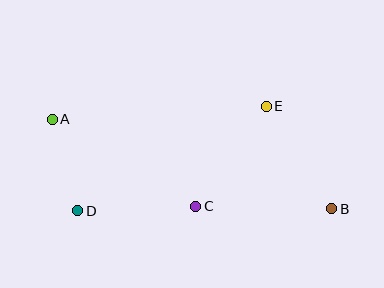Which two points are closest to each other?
Points A and D are closest to each other.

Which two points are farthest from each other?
Points A and B are farthest from each other.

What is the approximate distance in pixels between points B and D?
The distance between B and D is approximately 254 pixels.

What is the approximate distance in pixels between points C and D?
The distance between C and D is approximately 118 pixels.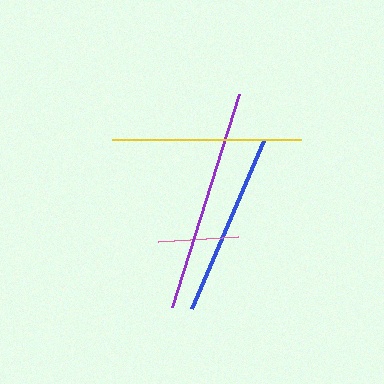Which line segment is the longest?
The purple line is the longest at approximately 224 pixels.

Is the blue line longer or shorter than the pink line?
The blue line is longer than the pink line.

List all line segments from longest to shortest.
From longest to shortest: purple, yellow, blue, pink.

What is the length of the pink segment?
The pink segment is approximately 80 pixels long.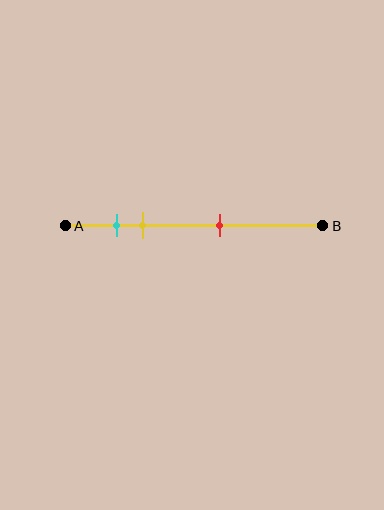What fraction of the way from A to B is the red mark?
The red mark is approximately 60% (0.6) of the way from A to B.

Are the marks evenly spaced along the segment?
No, the marks are not evenly spaced.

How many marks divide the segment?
There are 3 marks dividing the segment.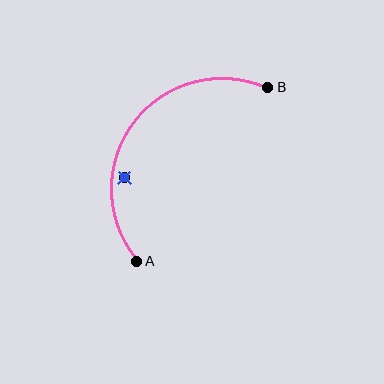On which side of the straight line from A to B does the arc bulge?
The arc bulges above and to the left of the straight line connecting A and B.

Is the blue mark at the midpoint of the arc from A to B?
No — the blue mark does not lie on the arc at all. It sits slightly inside the curve.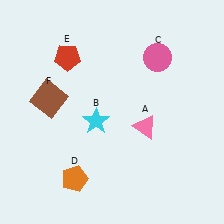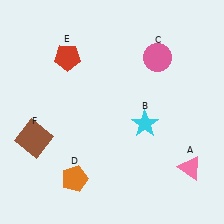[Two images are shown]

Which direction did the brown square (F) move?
The brown square (F) moved down.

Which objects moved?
The objects that moved are: the pink triangle (A), the cyan star (B), the brown square (F).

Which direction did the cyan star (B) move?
The cyan star (B) moved right.